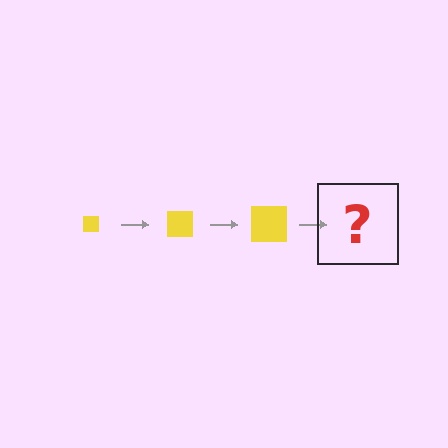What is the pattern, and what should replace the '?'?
The pattern is that the square gets progressively larger each step. The '?' should be a yellow square, larger than the previous one.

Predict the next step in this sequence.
The next step is a yellow square, larger than the previous one.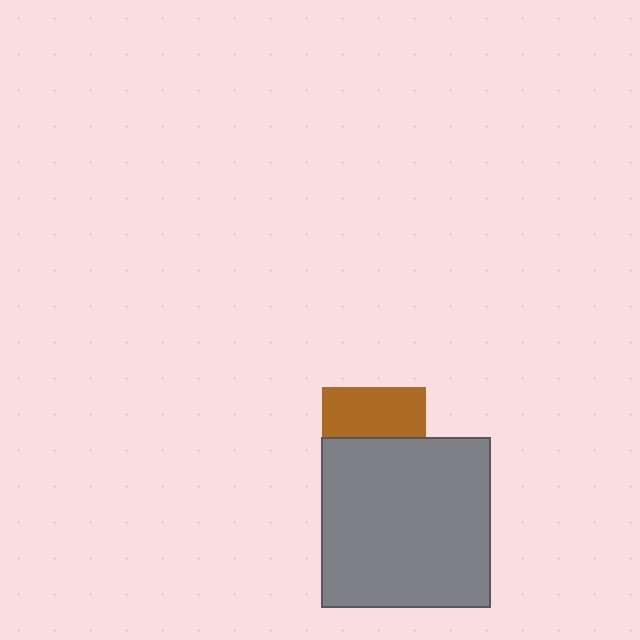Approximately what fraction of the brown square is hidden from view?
Roughly 52% of the brown square is hidden behind the gray square.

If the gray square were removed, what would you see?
You would see the complete brown square.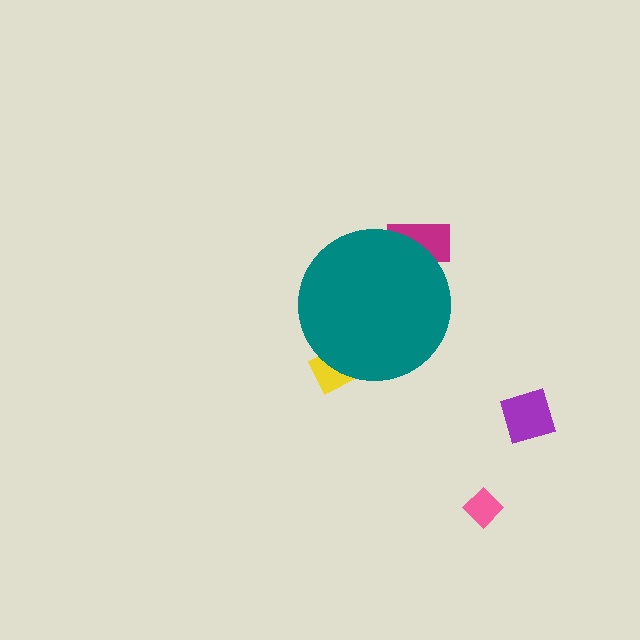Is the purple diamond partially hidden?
No, the purple diamond is fully visible.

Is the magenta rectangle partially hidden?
Yes, the magenta rectangle is partially hidden behind the teal circle.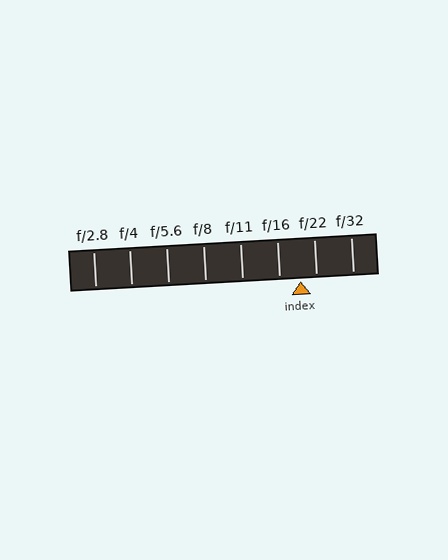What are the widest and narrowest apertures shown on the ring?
The widest aperture shown is f/2.8 and the narrowest is f/32.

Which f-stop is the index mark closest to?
The index mark is closest to f/22.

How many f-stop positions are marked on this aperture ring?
There are 8 f-stop positions marked.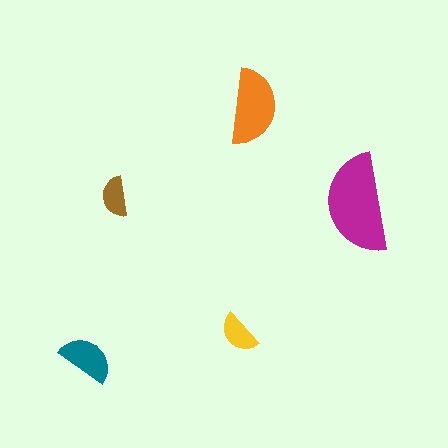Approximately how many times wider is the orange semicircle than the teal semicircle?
About 1.5 times wider.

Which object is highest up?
The orange semicircle is topmost.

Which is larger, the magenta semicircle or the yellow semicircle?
The magenta one.